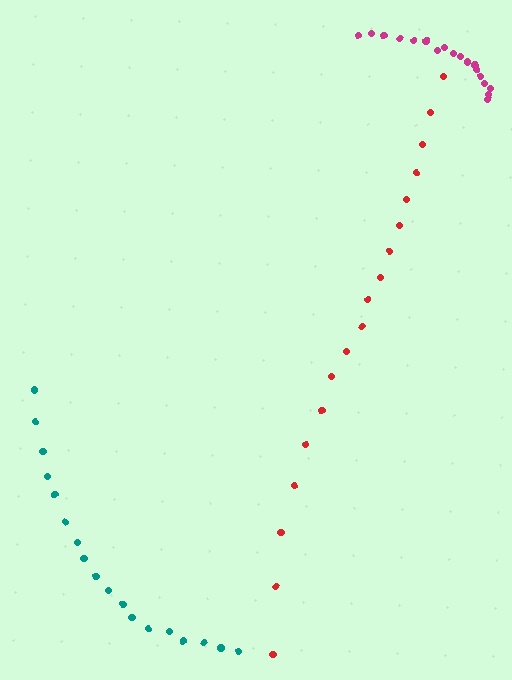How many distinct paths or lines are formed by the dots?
There are 3 distinct paths.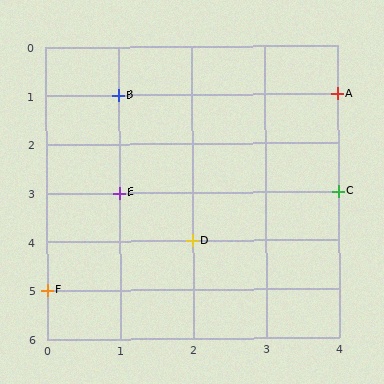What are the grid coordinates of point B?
Point B is at grid coordinates (1, 1).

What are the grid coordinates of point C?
Point C is at grid coordinates (4, 3).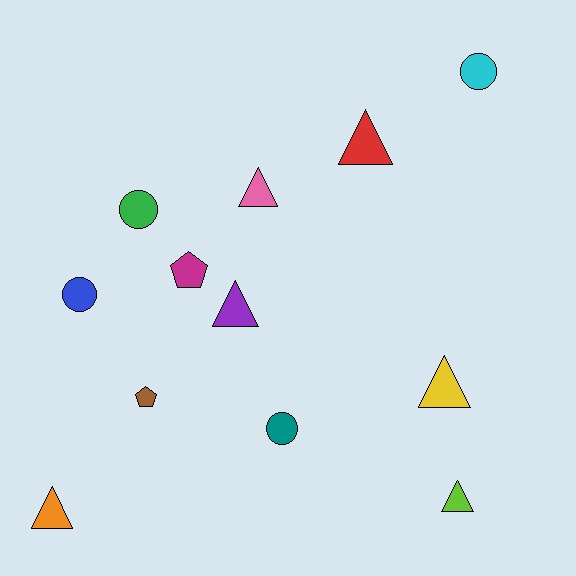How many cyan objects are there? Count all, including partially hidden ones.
There is 1 cyan object.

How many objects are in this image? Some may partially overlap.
There are 12 objects.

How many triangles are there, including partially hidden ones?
There are 6 triangles.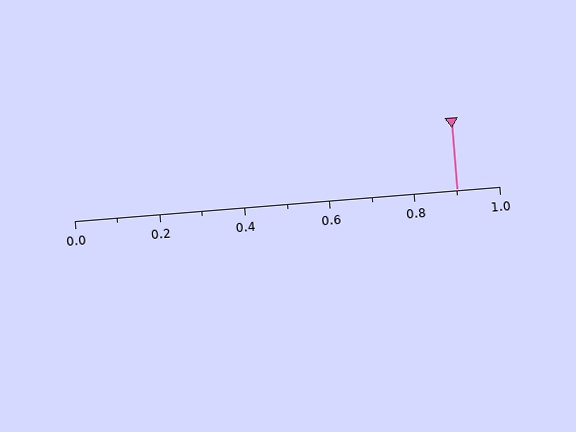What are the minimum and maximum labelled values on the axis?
The axis runs from 0.0 to 1.0.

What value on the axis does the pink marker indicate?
The marker indicates approximately 0.9.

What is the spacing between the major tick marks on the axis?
The major ticks are spaced 0.2 apart.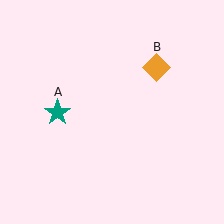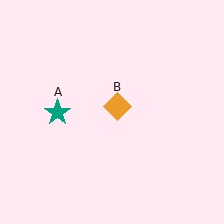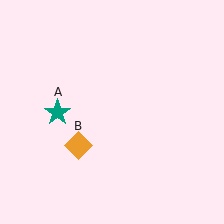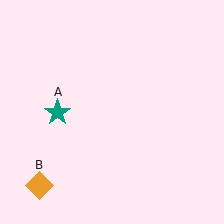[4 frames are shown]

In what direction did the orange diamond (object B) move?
The orange diamond (object B) moved down and to the left.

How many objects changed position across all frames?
1 object changed position: orange diamond (object B).